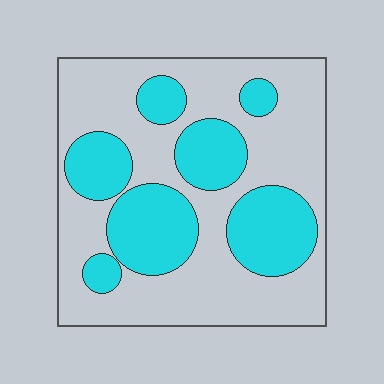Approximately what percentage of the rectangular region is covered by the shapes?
Approximately 35%.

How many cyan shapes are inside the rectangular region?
7.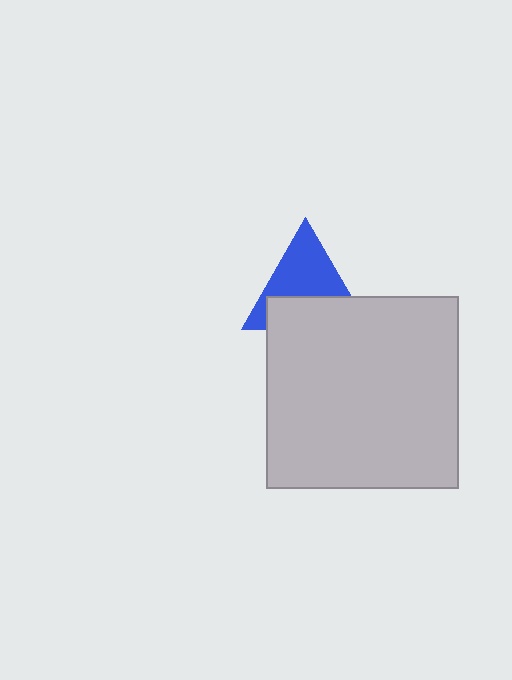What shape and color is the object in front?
The object in front is a light gray square.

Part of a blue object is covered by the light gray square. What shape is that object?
It is a triangle.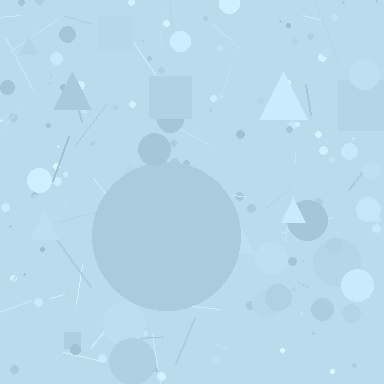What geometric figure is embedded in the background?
A circle is embedded in the background.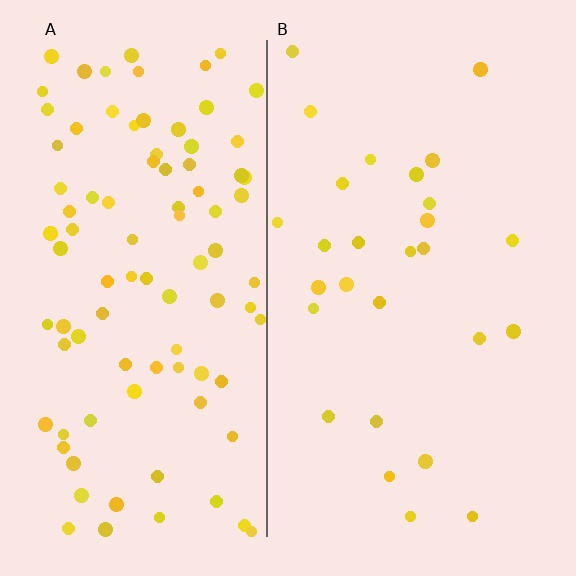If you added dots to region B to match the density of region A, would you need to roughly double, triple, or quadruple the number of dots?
Approximately triple.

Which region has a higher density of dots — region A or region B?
A (the left).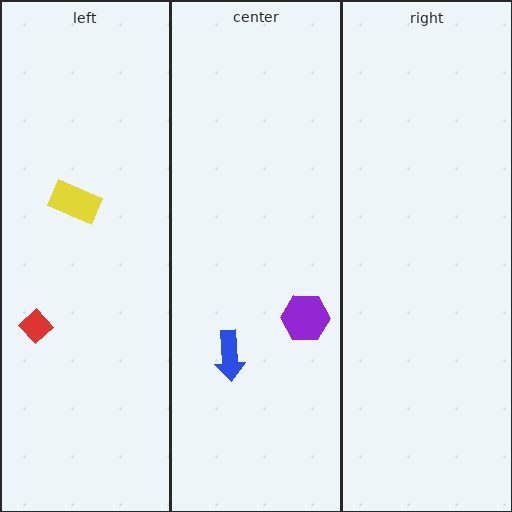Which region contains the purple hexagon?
The center region.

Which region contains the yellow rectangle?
The left region.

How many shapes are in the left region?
2.